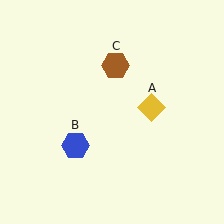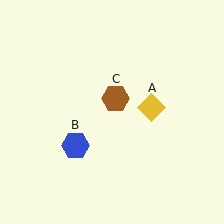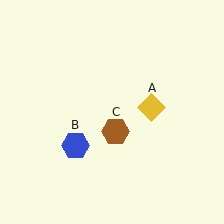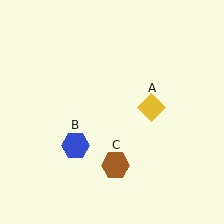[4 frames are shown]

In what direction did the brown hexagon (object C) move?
The brown hexagon (object C) moved down.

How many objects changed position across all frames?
1 object changed position: brown hexagon (object C).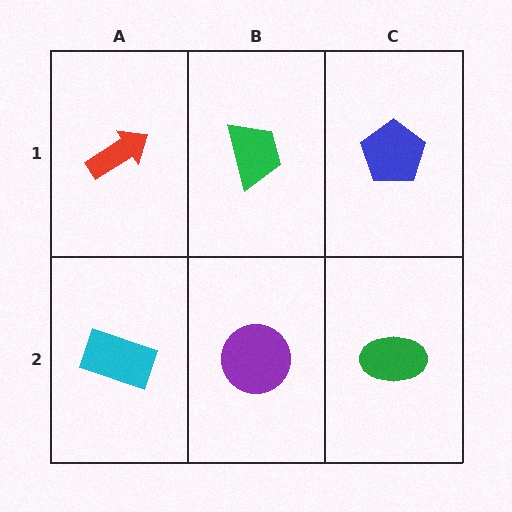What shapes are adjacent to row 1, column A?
A cyan rectangle (row 2, column A), a green trapezoid (row 1, column B).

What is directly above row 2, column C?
A blue pentagon.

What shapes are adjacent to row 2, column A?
A red arrow (row 1, column A), a purple circle (row 2, column B).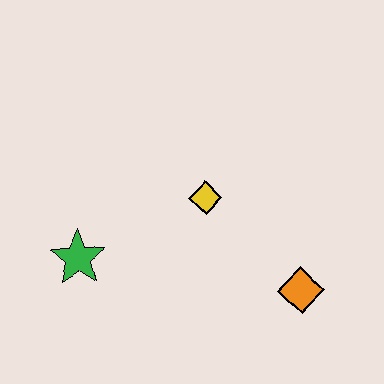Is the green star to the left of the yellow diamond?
Yes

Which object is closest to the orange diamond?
The yellow diamond is closest to the orange diamond.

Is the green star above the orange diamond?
Yes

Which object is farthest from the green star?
The orange diamond is farthest from the green star.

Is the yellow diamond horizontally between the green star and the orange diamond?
Yes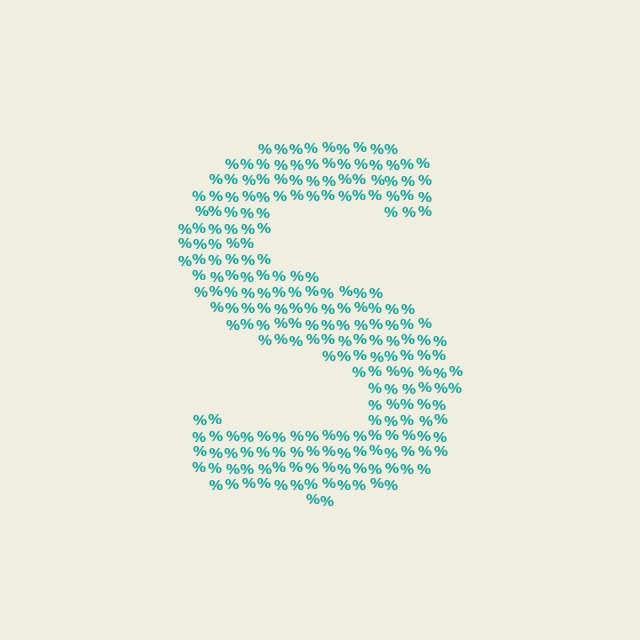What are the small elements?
The small elements are percent signs.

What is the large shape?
The large shape is the letter S.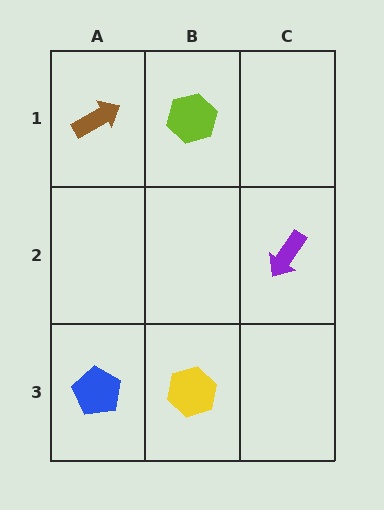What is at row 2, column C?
A purple arrow.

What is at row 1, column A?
A brown arrow.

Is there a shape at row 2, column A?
No, that cell is empty.